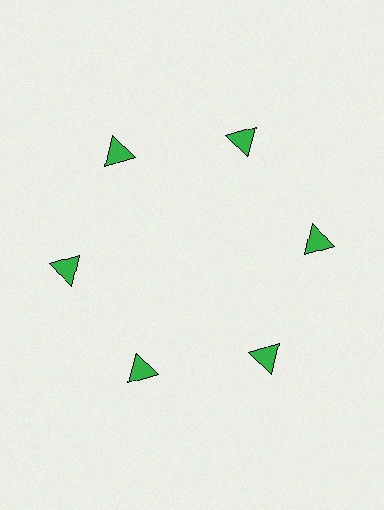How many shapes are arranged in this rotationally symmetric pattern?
There are 6 shapes, arranged in 6 groups of 1.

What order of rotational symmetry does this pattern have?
This pattern has 6-fold rotational symmetry.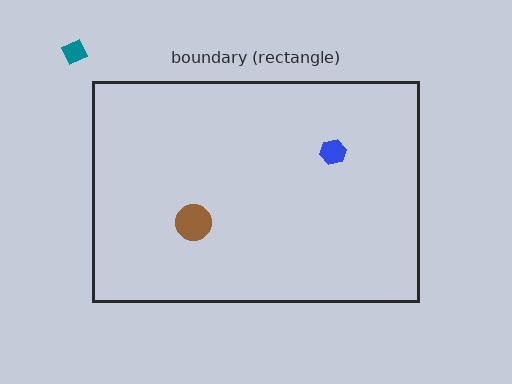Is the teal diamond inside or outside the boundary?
Outside.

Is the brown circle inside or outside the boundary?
Inside.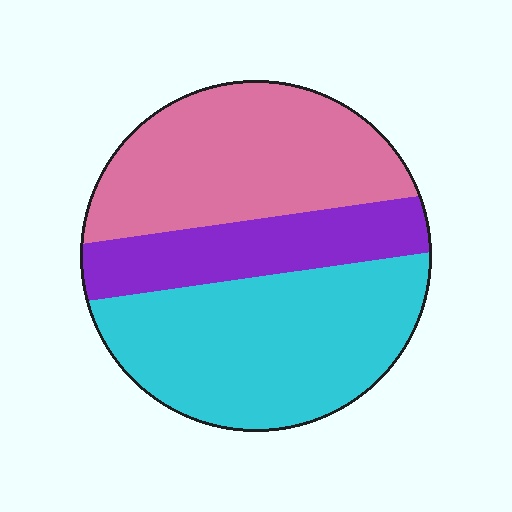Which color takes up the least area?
Purple, at roughly 20%.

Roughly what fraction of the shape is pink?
Pink covers roughly 35% of the shape.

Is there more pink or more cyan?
Cyan.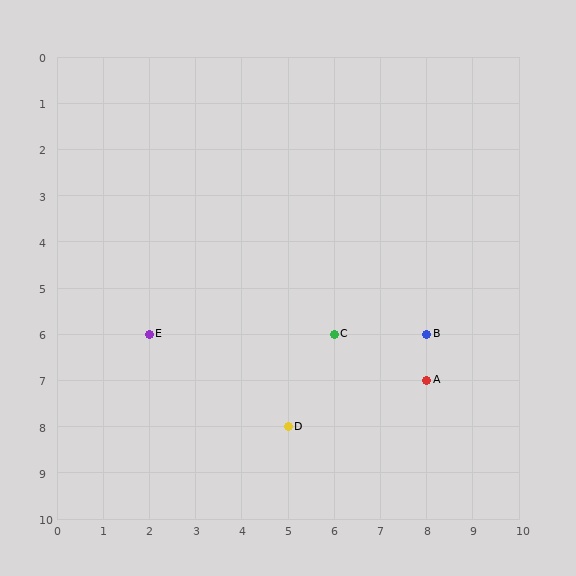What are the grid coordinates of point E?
Point E is at grid coordinates (2, 6).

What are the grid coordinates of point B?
Point B is at grid coordinates (8, 6).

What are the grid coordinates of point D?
Point D is at grid coordinates (5, 8).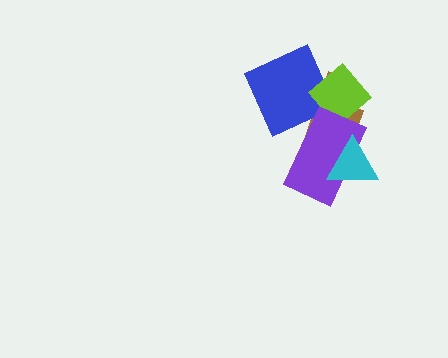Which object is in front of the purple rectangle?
The cyan triangle is in front of the purple rectangle.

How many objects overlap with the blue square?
2 objects overlap with the blue square.